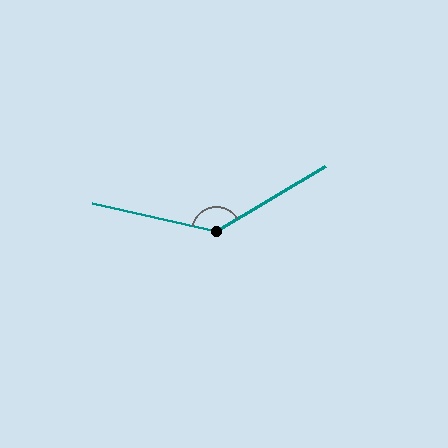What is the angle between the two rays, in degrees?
Approximately 137 degrees.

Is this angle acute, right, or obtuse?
It is obtuse.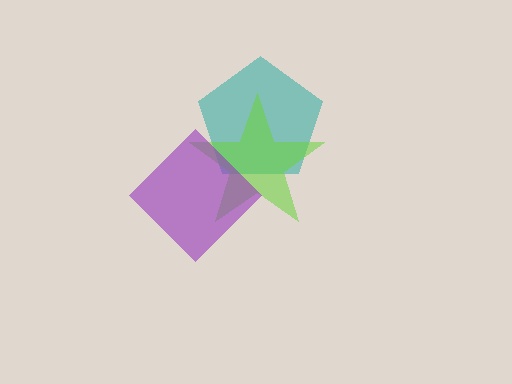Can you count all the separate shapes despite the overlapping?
Yes, there are 3 separate shapes.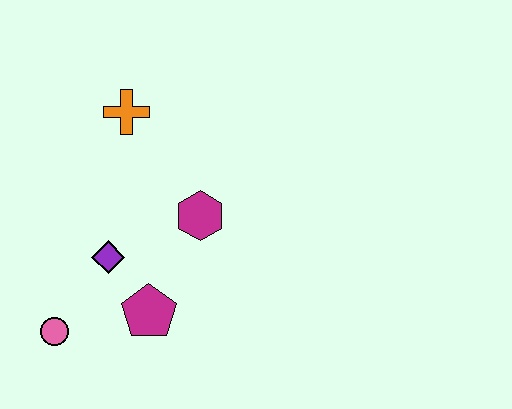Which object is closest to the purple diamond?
The magenta pentagon is closest to the purple diamond.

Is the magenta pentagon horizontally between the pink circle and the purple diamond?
No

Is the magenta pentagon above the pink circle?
Yes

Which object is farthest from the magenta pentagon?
The orange cross is farthest from the magenta pentagon.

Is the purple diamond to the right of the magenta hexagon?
No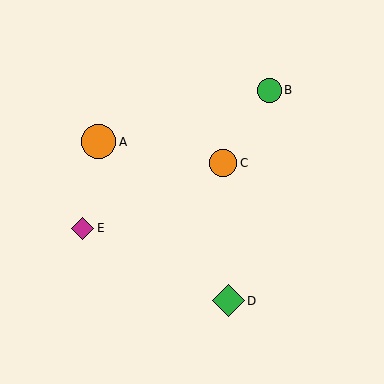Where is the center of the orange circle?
The center of the orange circle is at (99, 142).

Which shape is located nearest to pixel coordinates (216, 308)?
The green diamond (labeled D) at (228, 301) is nearest to that location.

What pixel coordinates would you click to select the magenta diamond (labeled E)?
Click at (83, 229) to select the magenta diamond E.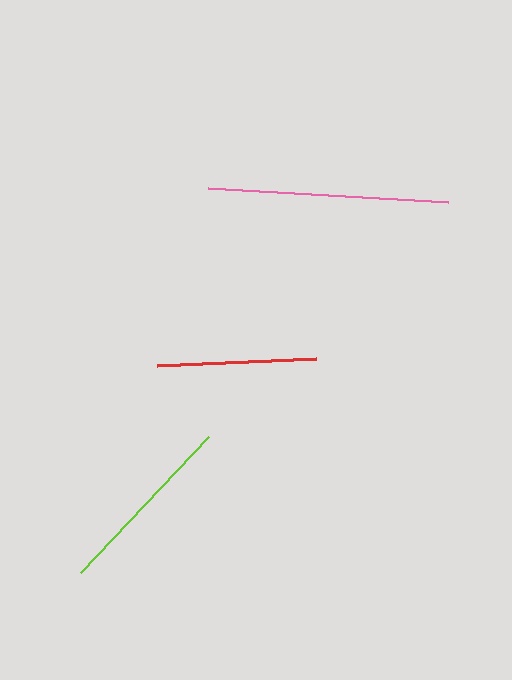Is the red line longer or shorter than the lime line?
The lime line is longer than the red line.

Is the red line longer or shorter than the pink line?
The pink line is longer than the red line.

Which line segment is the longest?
The pink line is the longest at approximately 240 pixels.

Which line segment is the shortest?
The red line is the shortest at approximately 159 pixels.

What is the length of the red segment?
The red segment is approximately 159 pixels long.